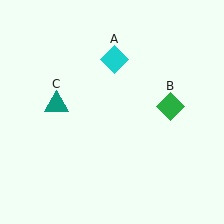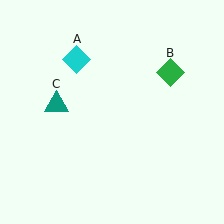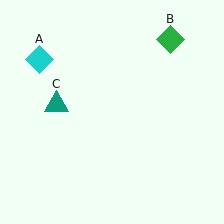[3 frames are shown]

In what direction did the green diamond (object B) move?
The green diamond (object B) moved up.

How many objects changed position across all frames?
2 objects changed position: cyan diamond (object A), green diamond (object B).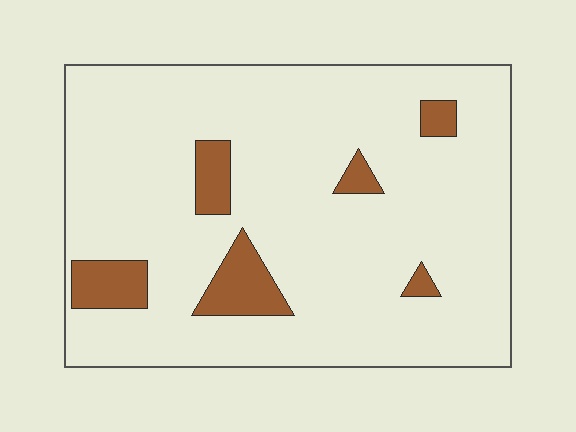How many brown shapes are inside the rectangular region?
6.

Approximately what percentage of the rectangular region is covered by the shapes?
Approximately 10%.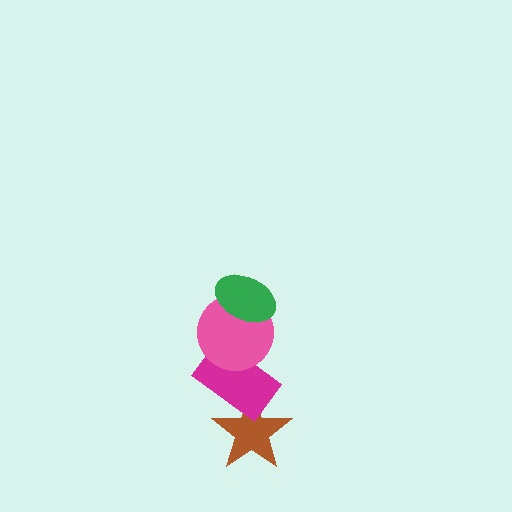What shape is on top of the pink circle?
The green ellipse is on top of the pink circle.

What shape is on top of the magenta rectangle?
The pink circle is on top of the magenta rectangle.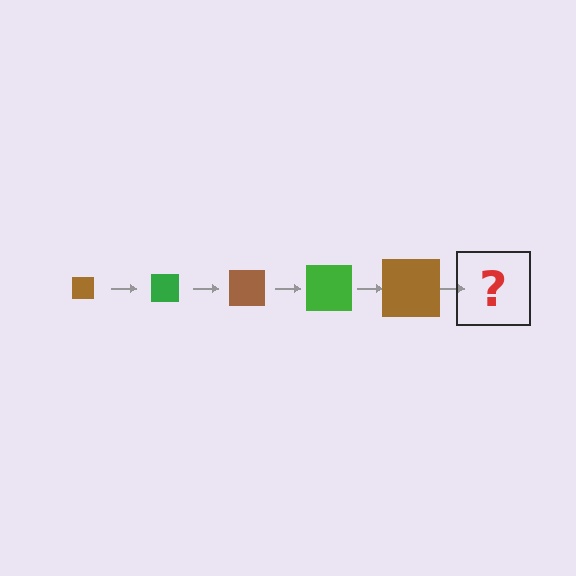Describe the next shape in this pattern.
It should be a green square, larger than the previous one.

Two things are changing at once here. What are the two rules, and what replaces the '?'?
The two rules are that the square grows larger each step and the color cycles through brown and green. The '?' should be a green square, larger than the previous one.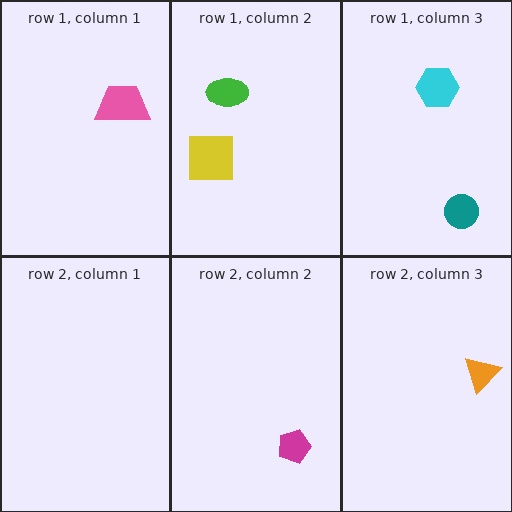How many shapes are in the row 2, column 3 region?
1.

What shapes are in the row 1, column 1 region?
The pink trapezoid.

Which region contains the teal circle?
The row 1, column 3 region.